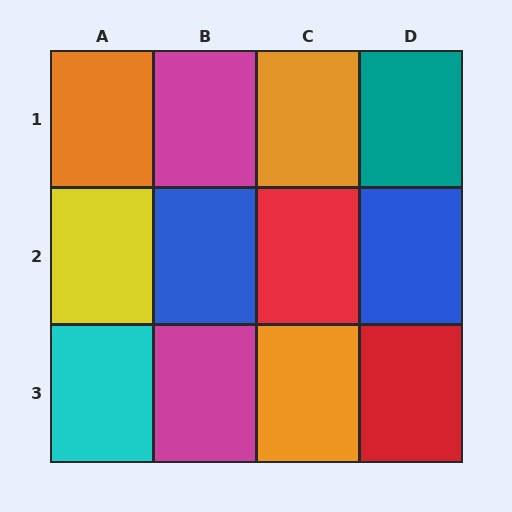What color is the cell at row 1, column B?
Magenta.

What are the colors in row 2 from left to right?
Yellow, blue, red, blue.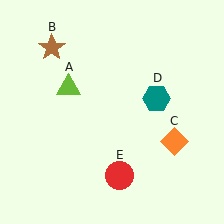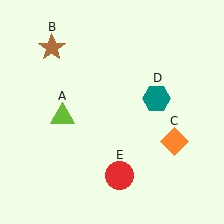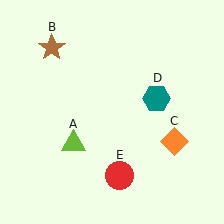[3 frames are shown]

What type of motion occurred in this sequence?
The lime triangle (object A) rotated counterclockwise around the center of the scene.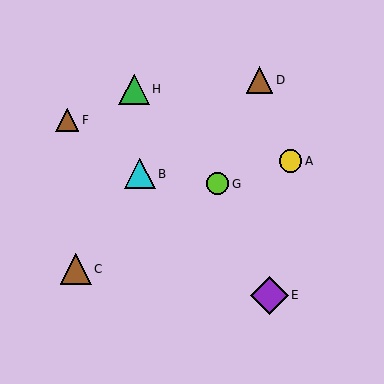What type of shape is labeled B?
Shape B is a cyan triangle.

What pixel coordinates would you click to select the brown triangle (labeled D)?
Click at (259, 80) to select the brown triangle D.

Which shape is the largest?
The purple diamond (labeled E) is the largest.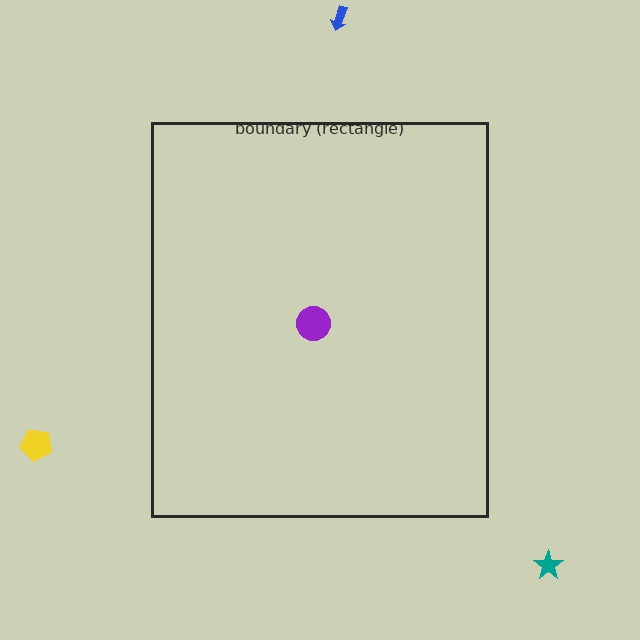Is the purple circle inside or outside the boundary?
Inside.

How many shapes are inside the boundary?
1 inside, 3 outside.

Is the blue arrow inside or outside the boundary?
Outside.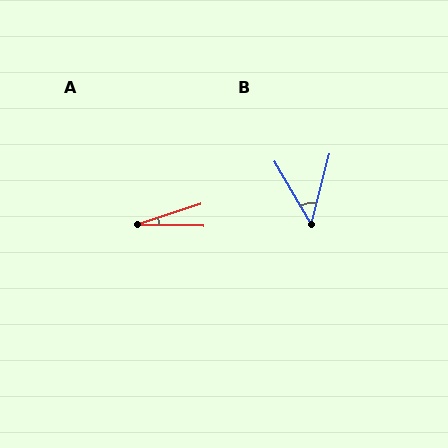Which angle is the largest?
B, at approximately 45 degrees.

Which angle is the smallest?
A, at approximately 19 degrees.